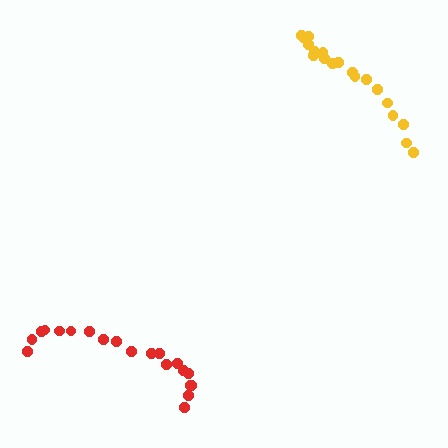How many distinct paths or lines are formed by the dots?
There are 2 distinct paths.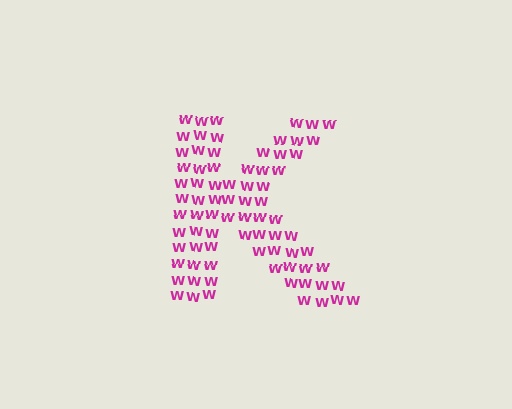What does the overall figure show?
The overall figure shows the letter K.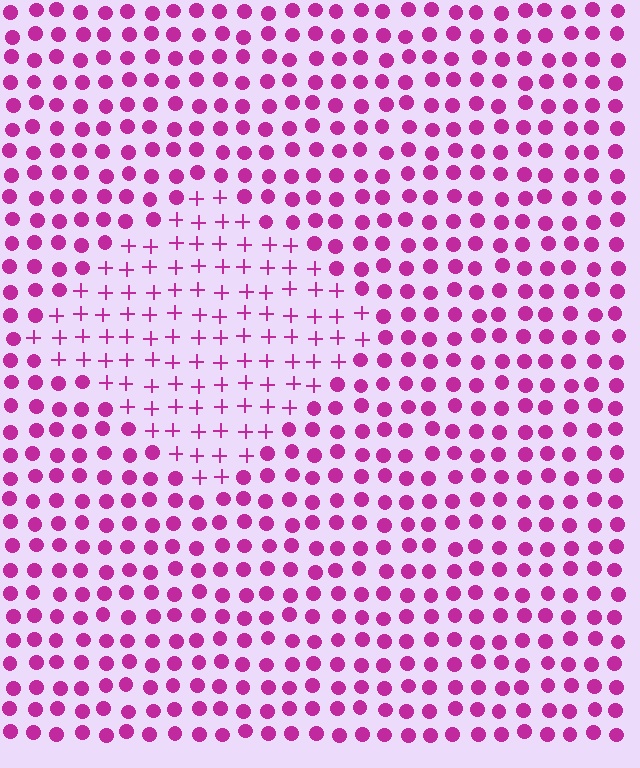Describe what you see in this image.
The image is filled with small magenta elements arranged in a uniform grid. A diamond-shaped region contains plus signs, while the surrounding area contains circles. The boundary is defined purely by the change in element shape.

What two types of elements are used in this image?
The image uses plus signs inside the diamond region and circles outside it.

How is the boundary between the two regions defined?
The boundary is defined by a change in element shape: plus signs inside vs. circles outside. All elements share the same color and spacing.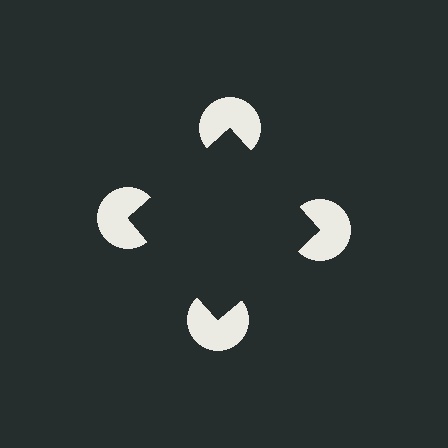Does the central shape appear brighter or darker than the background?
It typically appears slightly darker than the background, even though no actual brightness change is drawn.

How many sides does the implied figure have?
4 sides.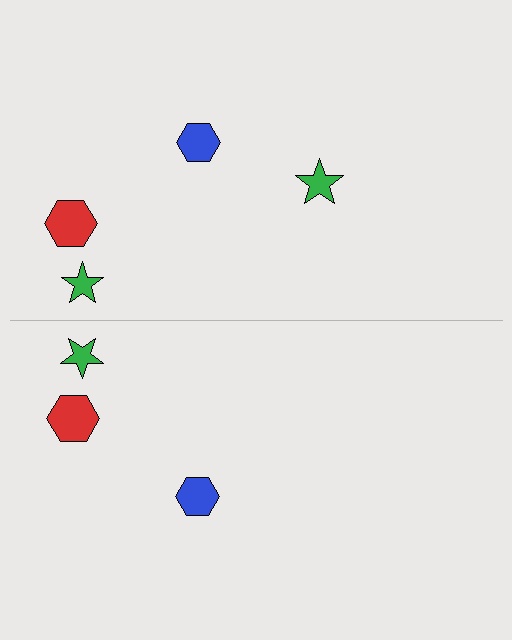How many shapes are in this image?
There are 7 shapes in this image.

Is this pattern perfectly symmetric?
No, the pattern is not perfectly symmetric. A green star is missing from the bottom side.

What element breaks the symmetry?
A green star is missing from the bottom side.